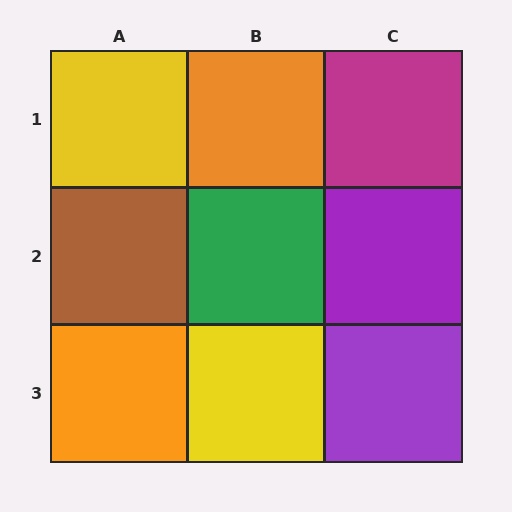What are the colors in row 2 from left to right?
Brown, green, purple.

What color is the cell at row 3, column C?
Purple.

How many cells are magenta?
1 cell is magenta.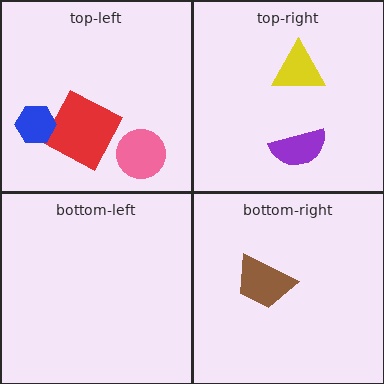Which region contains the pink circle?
The top-left region.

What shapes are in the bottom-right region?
The brown trapezoid.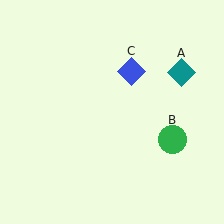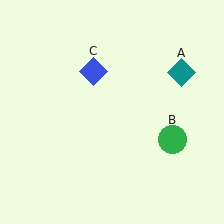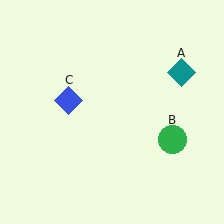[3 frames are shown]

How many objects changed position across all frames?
1 object changed position: blue diamond (object C).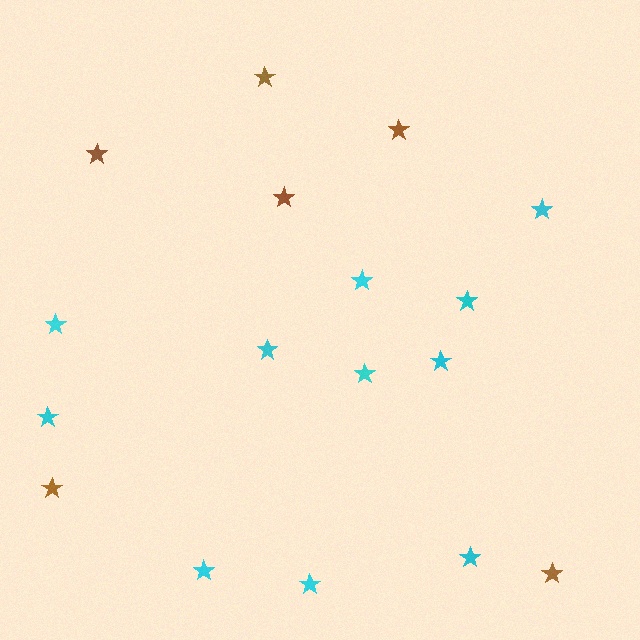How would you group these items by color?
There are 2 groups: one group of cyan stars (11) and one group of brown stars (6).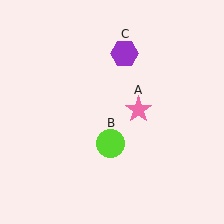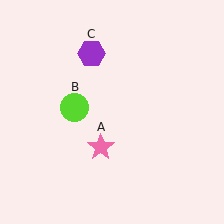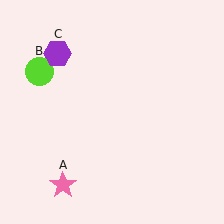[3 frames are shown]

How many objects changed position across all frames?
3 objects changed position: pink star (object A), lime circle (object B), purple hexagon (object C).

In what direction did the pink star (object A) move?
The pink star (object A) moved down and to the left.